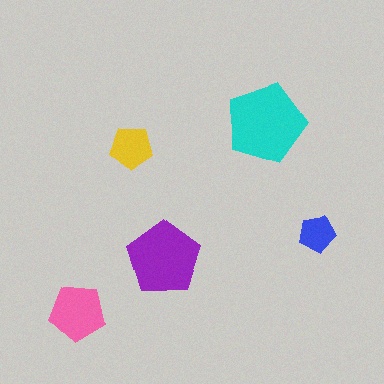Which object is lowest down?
The pink pentagon is bottommost.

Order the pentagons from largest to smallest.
the cyan one, the purple one, the pink one, the yellow one, the blue one.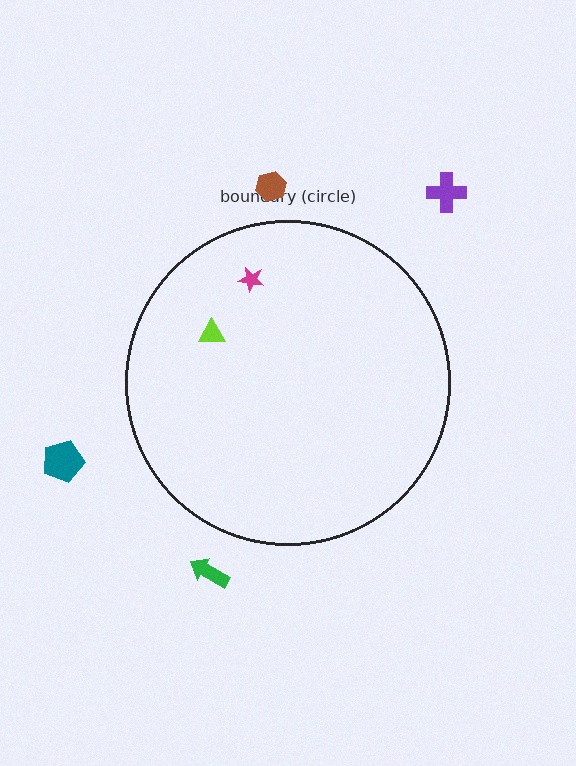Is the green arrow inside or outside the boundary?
Outside.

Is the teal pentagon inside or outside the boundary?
Outside.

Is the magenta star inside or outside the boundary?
Inside.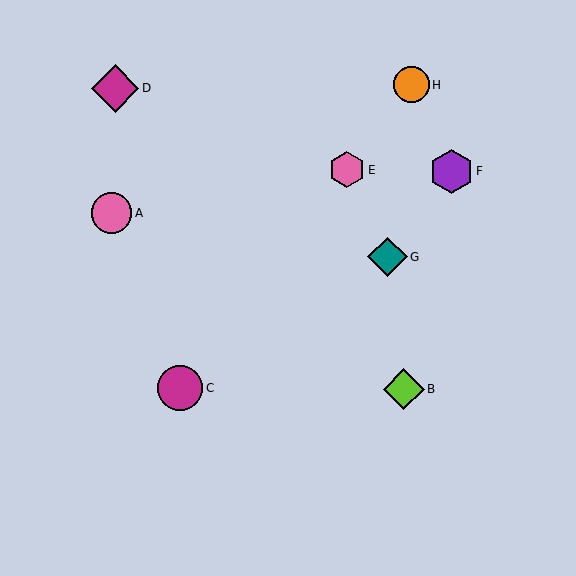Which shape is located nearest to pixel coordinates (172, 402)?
The magenta circle (labeled C) at (180, 388) is nearest to that location.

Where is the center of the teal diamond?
The center of the teal diamond is at (387, 257).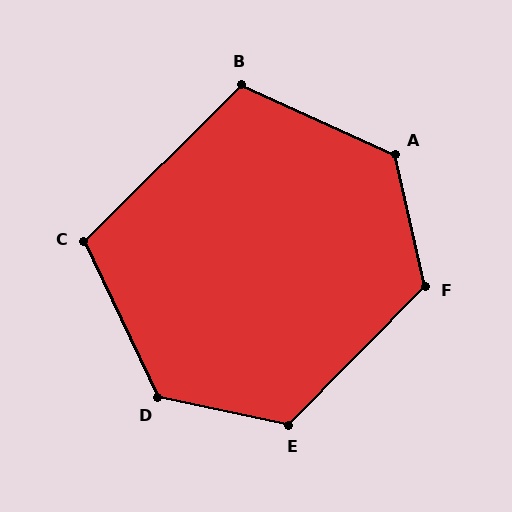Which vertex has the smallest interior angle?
C, at approximately 110 degrees.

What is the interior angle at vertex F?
Approximately 122 degrees (obtuse).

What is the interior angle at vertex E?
Approximately 123 degrees (obtuse).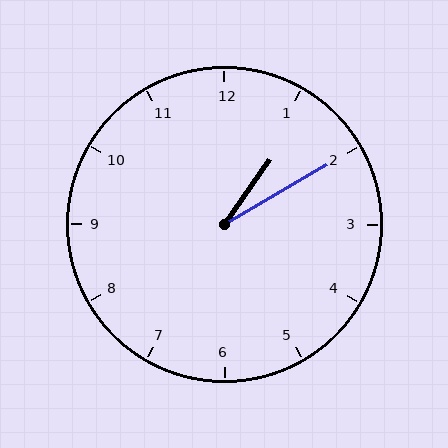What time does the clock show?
1:10.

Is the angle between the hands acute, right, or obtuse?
It is acute.